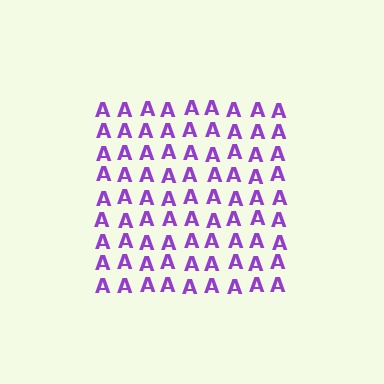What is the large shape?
The large shape is a square.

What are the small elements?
The small elements are letter A's.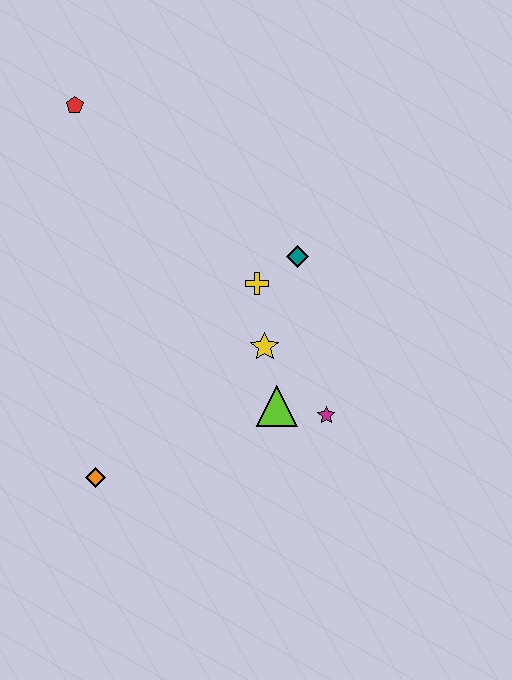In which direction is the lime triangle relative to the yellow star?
The lime triangle is below the yellow star.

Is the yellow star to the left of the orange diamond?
No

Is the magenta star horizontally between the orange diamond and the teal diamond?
No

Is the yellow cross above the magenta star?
Yes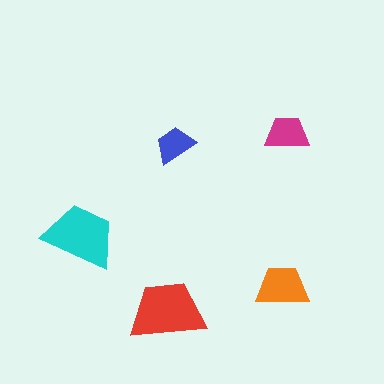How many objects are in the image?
There are 5 objects in the image.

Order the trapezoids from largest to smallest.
the red one, the cyan one, the orange one, the magenta one, the blue one.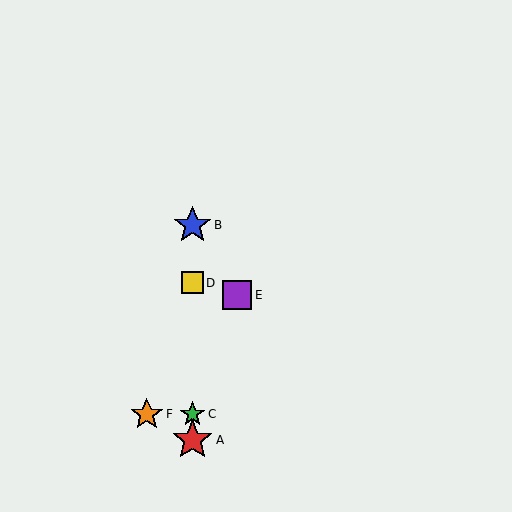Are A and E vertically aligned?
No, A is at x≈192 and E is at x≈237.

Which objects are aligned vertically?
Objects A, B, C, D are aligned vertically.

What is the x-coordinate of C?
Object C is at x≈192.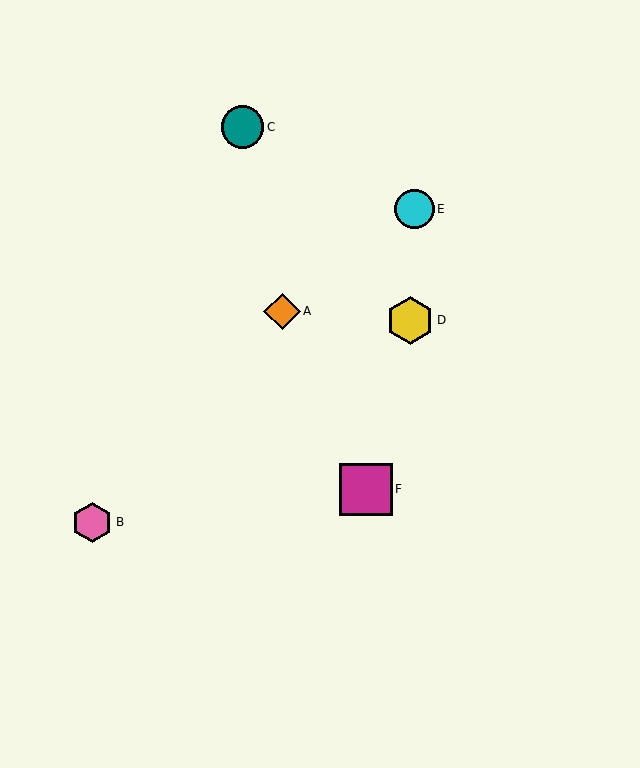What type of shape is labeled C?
Shape C is a teal circle.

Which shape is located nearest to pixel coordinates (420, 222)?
The cyan circle (labeled E) at (415, 209) is nearest to that location.